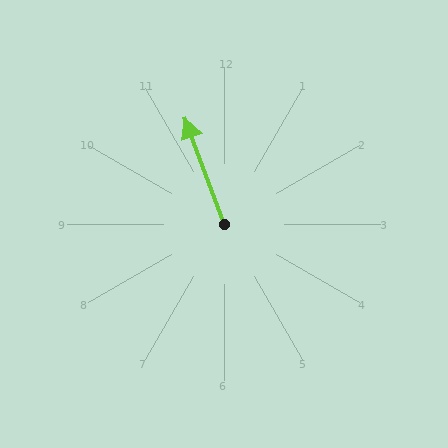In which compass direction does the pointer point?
North.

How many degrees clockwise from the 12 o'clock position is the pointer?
Approximately 340 degrees.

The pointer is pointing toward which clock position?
Roughly 11 o'clock.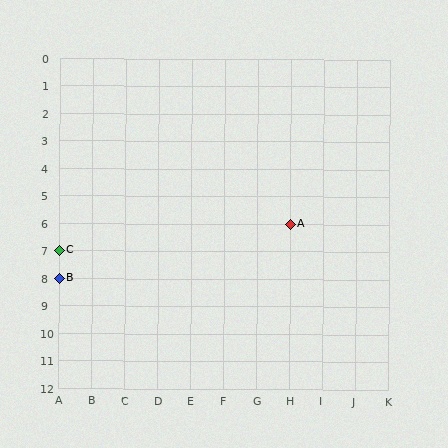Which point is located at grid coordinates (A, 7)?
Point C is at (A, 7).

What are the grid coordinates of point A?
Point A is at grid coordinates (H, 6).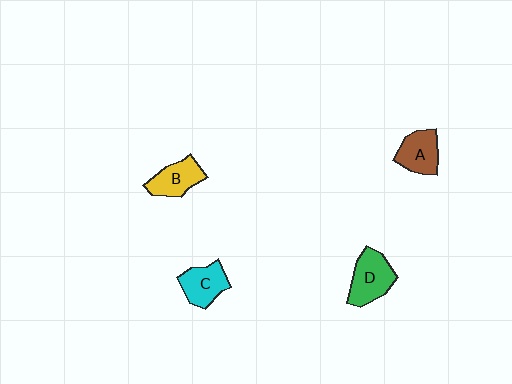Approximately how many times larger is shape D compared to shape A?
Approximately 1.3 times.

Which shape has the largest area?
Shape D (green).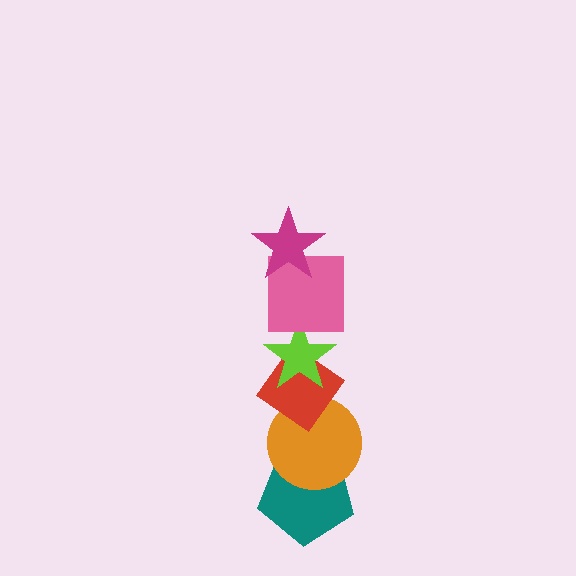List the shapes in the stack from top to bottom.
From top to bottom: the magenta star, the pink square, the lime star, the red diamond, the orange circle, the teal pentagon.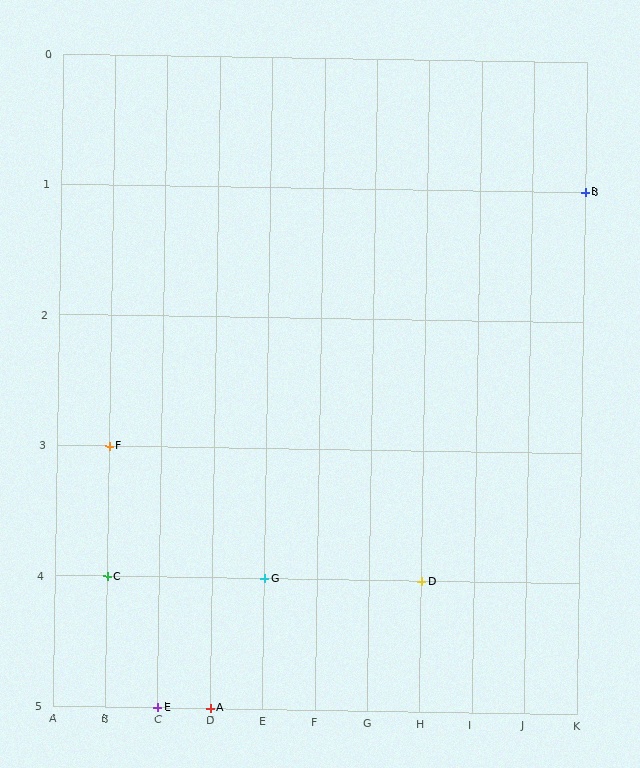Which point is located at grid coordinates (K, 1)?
Point B is at (K, 1).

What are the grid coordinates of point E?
Point E is at grid coordinates (C, 5).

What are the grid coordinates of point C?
Point C is at grid coordinates (B, 4).